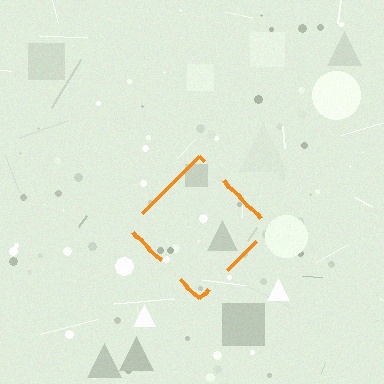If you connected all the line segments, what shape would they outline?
They would outline a diamond.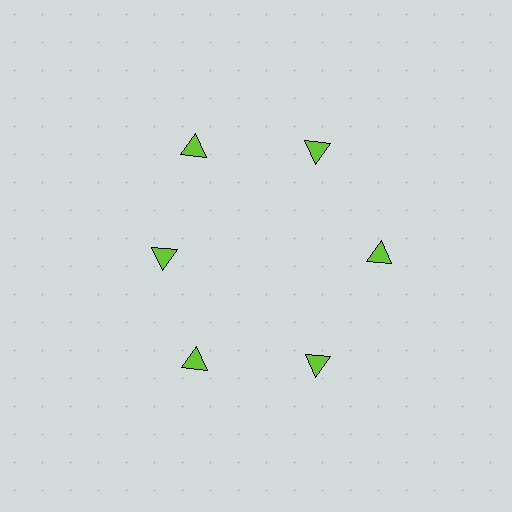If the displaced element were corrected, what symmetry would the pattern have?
It would have 6-fold rotational symmetry — the pattern would map onto itself every 60 degrees.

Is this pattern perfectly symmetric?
No. The 6 lime triangles are arranged in a ring, but one element near the 9 o'clock position is pulled inward toward the center, breaking the 6-fold rotational symmetry.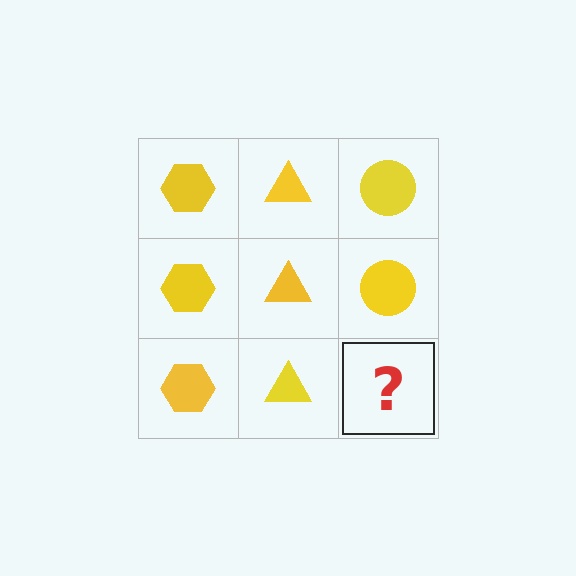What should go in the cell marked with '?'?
The missing cell should contain a yellow circle.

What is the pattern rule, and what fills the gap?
The rule is that each column has a consistent shape. The gap should be filled with a yellow circle.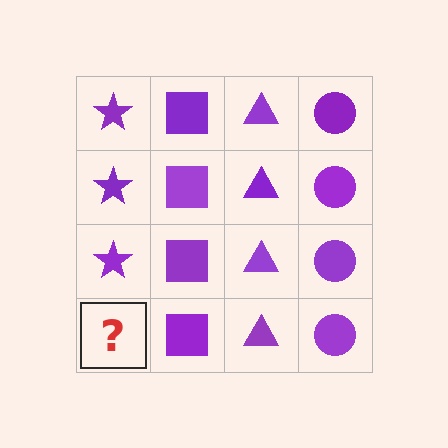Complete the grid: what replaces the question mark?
The question mark should be replaced with a purple star.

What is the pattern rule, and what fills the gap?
The rule is that each column has a consistent shape. The gap should be filled with a purple star.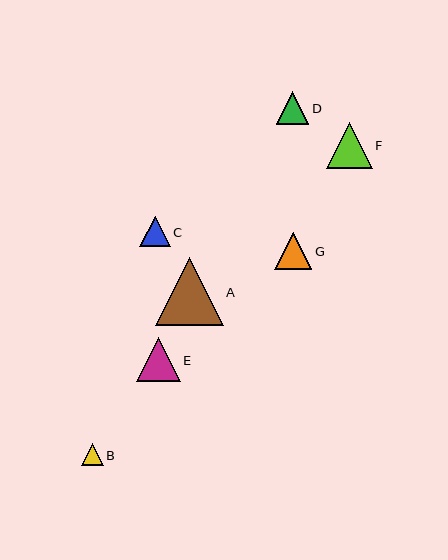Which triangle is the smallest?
Triangle B is the smallest with a size of approximately 21 pixels.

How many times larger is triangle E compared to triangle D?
Triangle E is approximately 1.4 times the size of triangle D.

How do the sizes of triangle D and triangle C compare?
Triangle D and triangle C are approximately the same size.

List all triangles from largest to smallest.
From largest to smallest: A, F, E, G, D, C, B.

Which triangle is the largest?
Triangle A is the largest with a size of approximately 68 pixels.